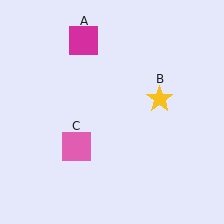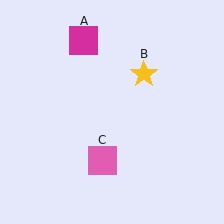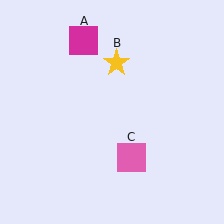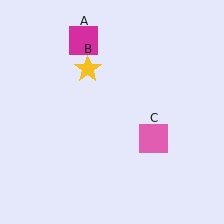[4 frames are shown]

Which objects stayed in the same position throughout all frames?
Magenta square (object A) remained stationary.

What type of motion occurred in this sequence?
The yellow star (object B), pink square (object C) rotated counterclockwise around the center of the scene.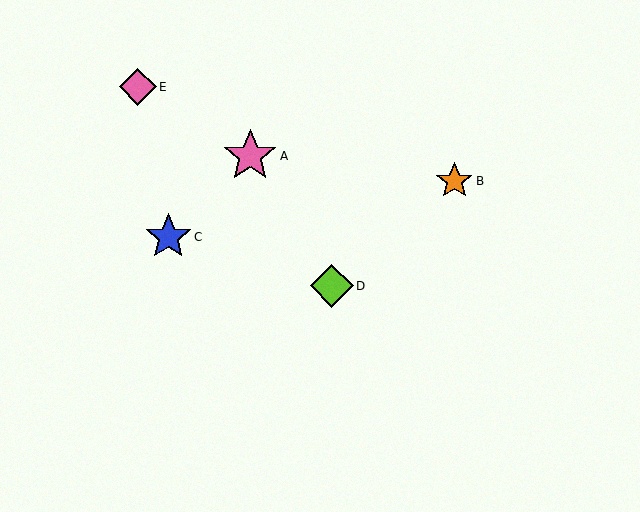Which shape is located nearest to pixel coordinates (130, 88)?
The pink diamond (labeled E) at (138, 87) is nearest to that location.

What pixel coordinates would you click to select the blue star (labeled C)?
Click at (168, 237) to select the blue star C.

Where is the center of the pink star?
The center of the pink star is at (250, 156).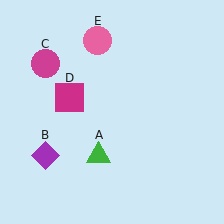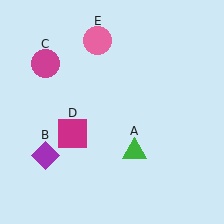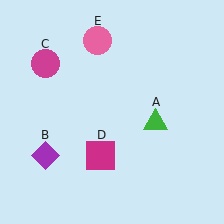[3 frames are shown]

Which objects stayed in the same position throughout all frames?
Purple diamond (object B) and magenta circle (object C) and pink circle (object E) remained stationary.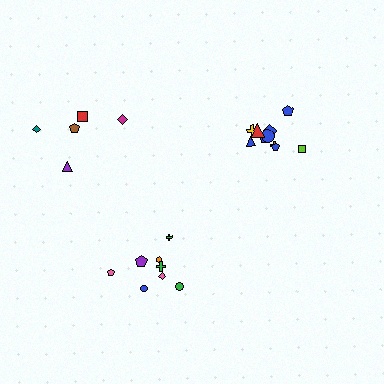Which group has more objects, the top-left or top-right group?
The top-right group.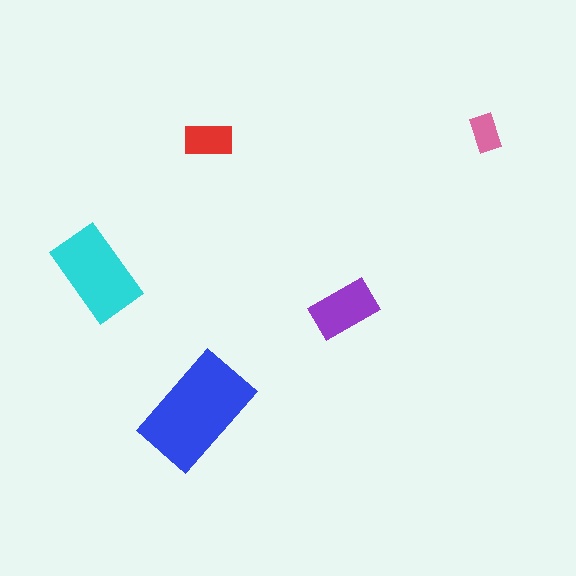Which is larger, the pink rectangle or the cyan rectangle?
The cyan one.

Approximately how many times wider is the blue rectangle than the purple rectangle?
About 1.5 times wider.